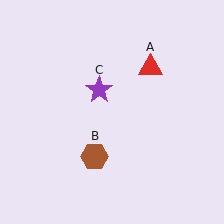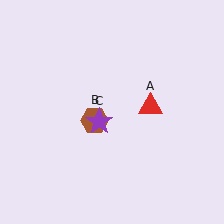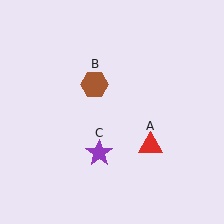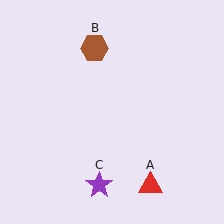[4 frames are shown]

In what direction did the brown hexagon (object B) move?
The brown hexagon (object B) moved up.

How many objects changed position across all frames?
3 objects changed position: red triangle (object A), brown hexagon (object B), purple star (object C).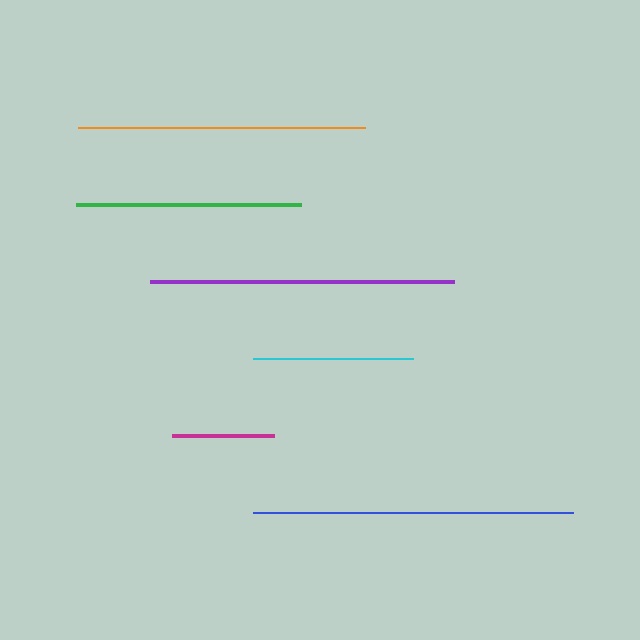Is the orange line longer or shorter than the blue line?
The blue line is longer than the orange line.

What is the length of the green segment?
The green segment is approximately 226 pixels long.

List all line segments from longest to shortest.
From longest to shortest: blue, purple, orange, green, cyan, magenta.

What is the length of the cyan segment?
The cyan segment is approximately 160 pixels long.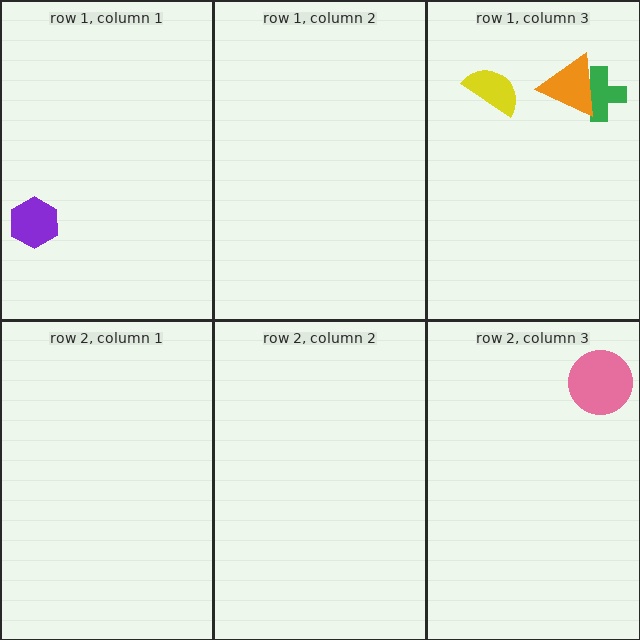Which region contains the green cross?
The row 1, column 3 region.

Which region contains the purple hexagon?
The row 1, column 1 region.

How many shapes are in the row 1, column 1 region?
1.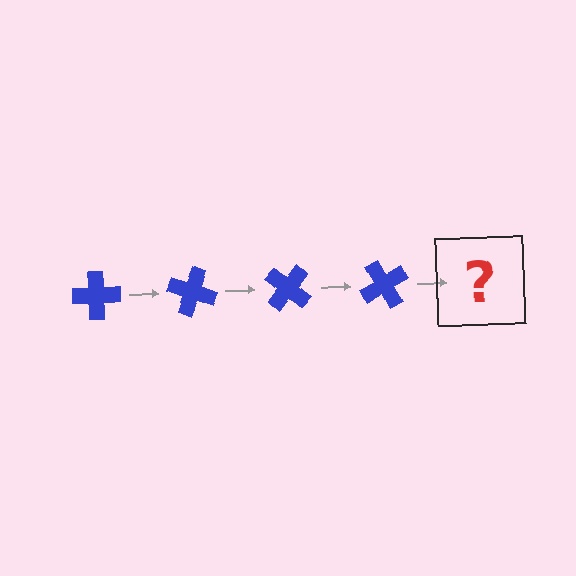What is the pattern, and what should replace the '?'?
The pattern is that the cross rotates 20 degrees each step. The '?' should be a blue cross rotated 80 degrees.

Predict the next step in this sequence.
The next step is a blue cross rotated 80 degrees.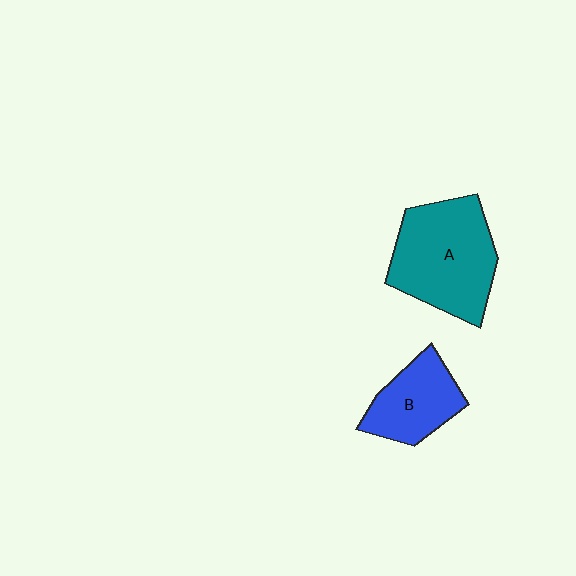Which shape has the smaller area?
Shape B (blue).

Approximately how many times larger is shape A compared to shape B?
Approximately 1.7 times.